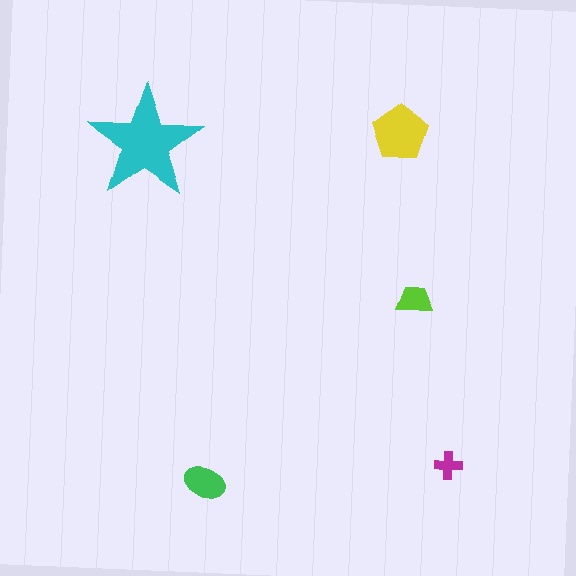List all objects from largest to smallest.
The cyan star, the yellow pentagon, the green ellipse, the lime trapezoid, the magenta cross.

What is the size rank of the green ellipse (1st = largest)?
3rd.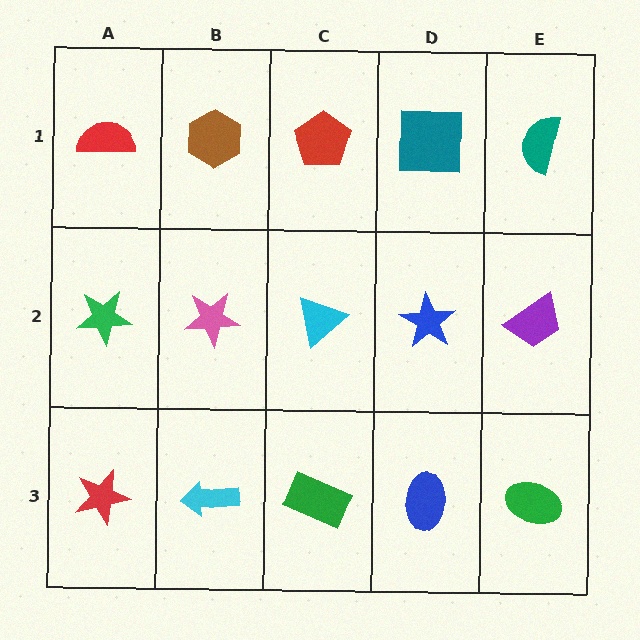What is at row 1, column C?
A red pentagon.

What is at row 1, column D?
A teal square.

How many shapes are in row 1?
5 shapes.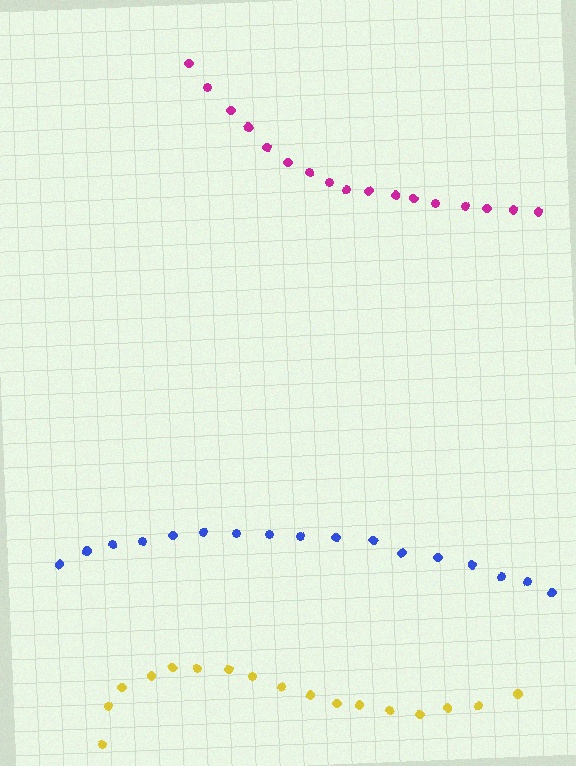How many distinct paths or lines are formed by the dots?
There are 3 distinct paths.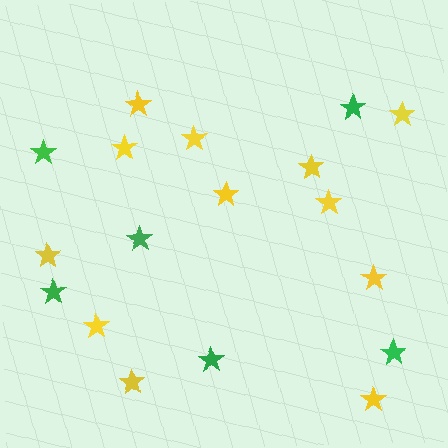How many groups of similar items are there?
There are 2 groups: one group of green stars (6) and one group of yellow stars (12).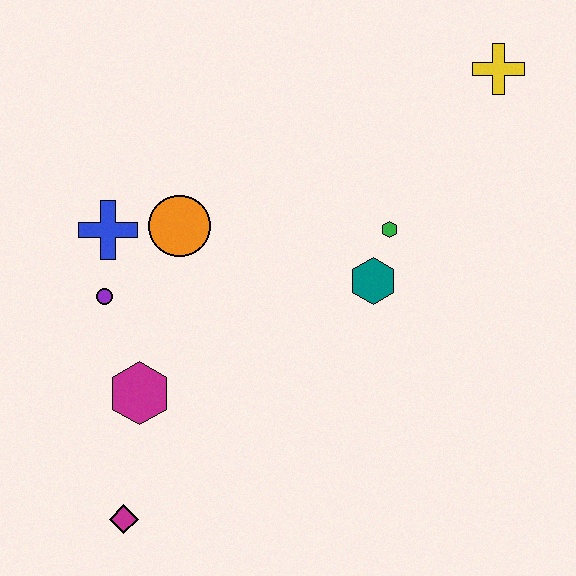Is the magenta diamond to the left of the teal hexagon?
Yes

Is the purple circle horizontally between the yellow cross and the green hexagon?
No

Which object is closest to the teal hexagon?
The green hexagon is closest to the teal hexagon.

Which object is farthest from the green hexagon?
The magenta diamond is farthest from the green hexagon.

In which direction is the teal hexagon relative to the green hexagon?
The teal hexagon is below the green hexagon.